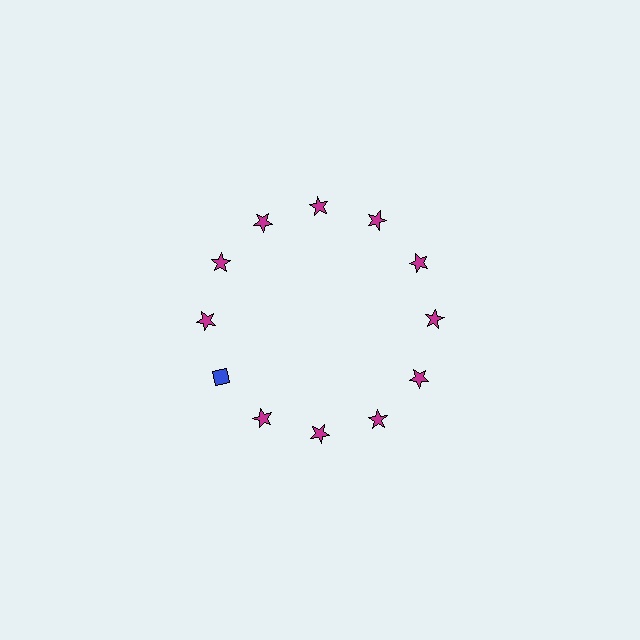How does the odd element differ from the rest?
It differs in both color (blue instead of magenta) and shape (diamond instead of star).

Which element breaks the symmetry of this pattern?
The blue diamond at roughly the 8 o'clock position breaks the symmetry. All other shapes are magenta stars.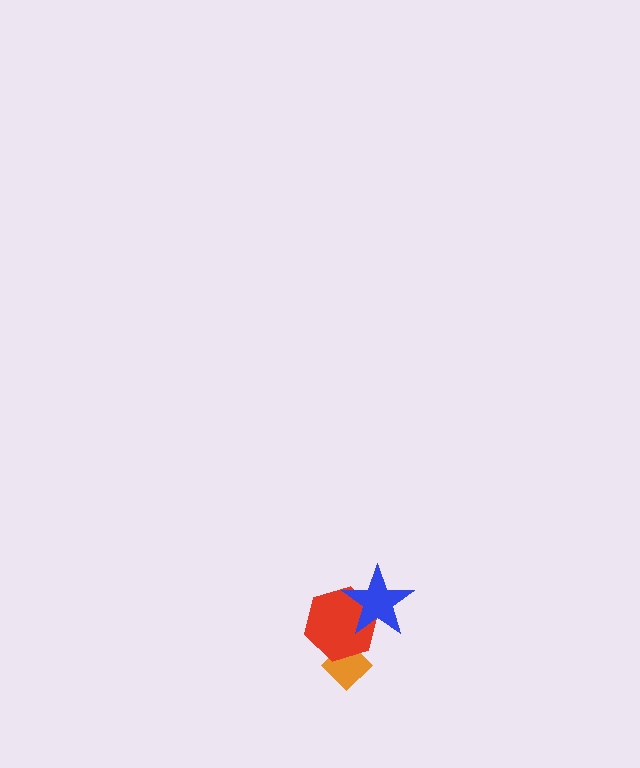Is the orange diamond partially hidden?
Yes, it is partially covered by another shape.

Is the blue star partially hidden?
No, no other shape covers it.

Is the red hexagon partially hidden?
Yes, it is partially covered by another shape.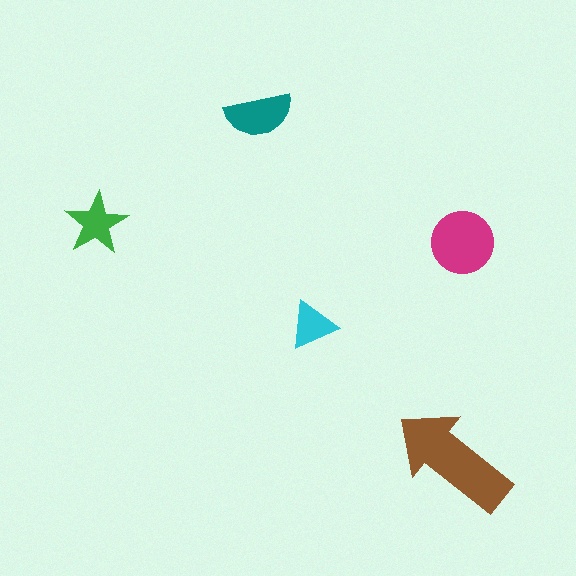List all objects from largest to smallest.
The brown arrow, the magenta circle, the teal semicircle, the green star, the cyan triangle.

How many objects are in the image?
There are 5 objects in the image.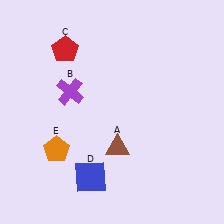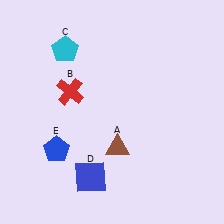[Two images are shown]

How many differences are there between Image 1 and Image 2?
There are 3 differences between the two images.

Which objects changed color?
B changed from purple to red. C changed from red to cyan. E changed from orange to blue.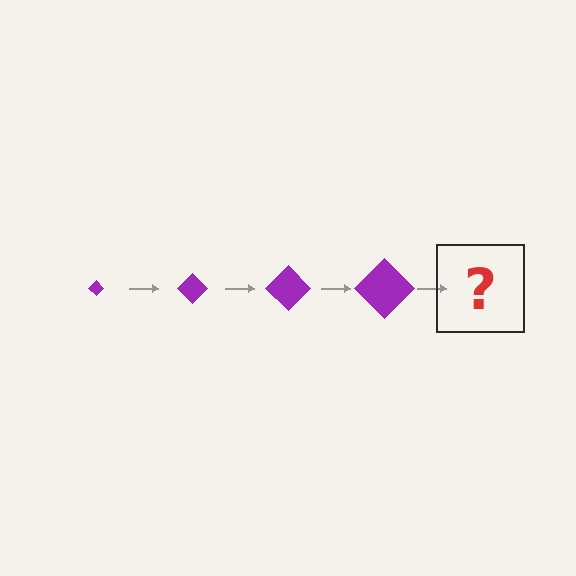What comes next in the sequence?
The next element should be a purple diamond, larger than the previous one.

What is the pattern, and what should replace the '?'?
The pattern is that the diamond gets progressively larger each step. The '?' should be a purple diamond, larger than the previous one.